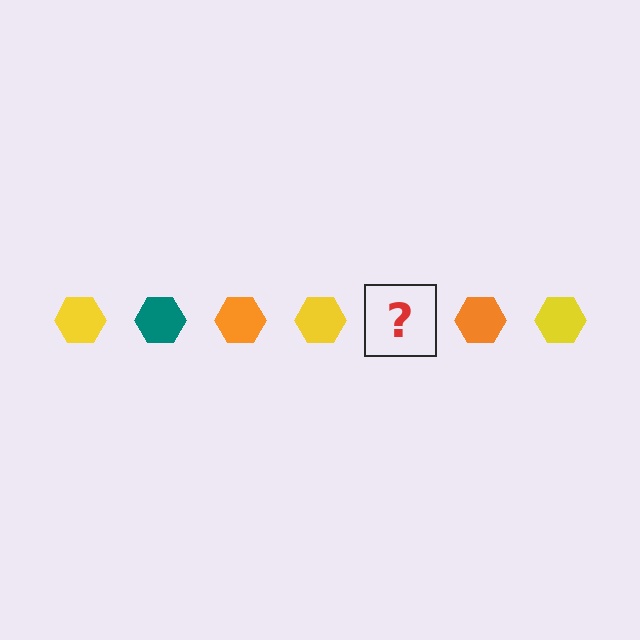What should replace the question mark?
The question mark should be replaced with a teal hexagon.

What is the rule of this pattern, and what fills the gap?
The rule is that the pattern cycles through yellow, teal, orange hexagons. The gap should be filled with a teal hexagon.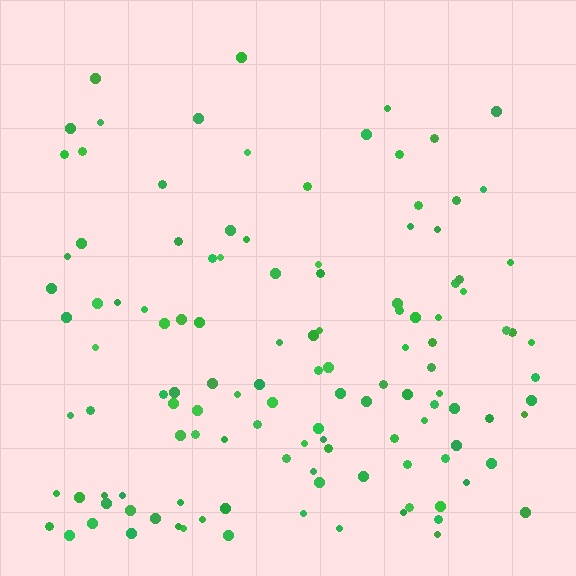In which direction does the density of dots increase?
From top to bottom, with the bottom side densest.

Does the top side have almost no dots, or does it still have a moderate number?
Still a moderate number, just noticeably fewer than the bottom.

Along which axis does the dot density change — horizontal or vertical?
Vertical.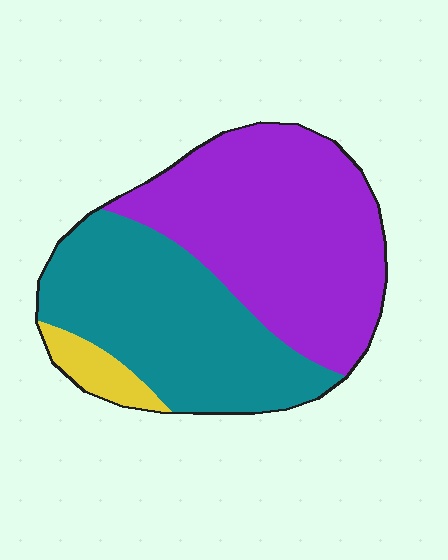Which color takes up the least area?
Yellow, at roughly 5%.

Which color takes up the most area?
Purple, at roughly 50%.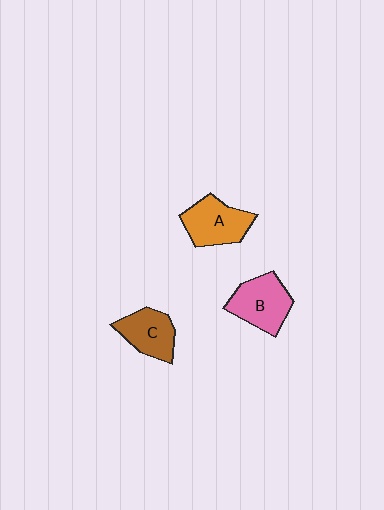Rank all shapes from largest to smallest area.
From largest to smallest: B (pink), A (orange), C (brown).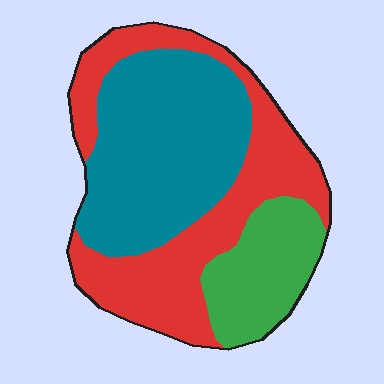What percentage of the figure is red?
Red covers roughly 40% of the figure.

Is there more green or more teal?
Teal.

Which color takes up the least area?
Green, at roughly 20%.